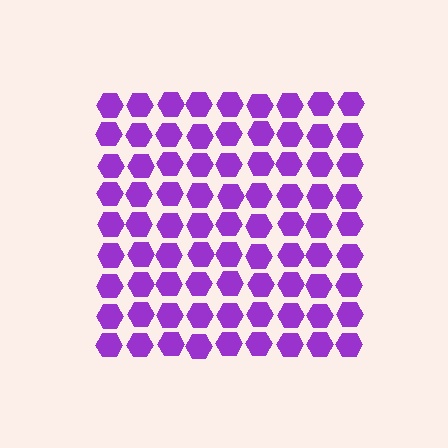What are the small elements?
The small elements are hexagons.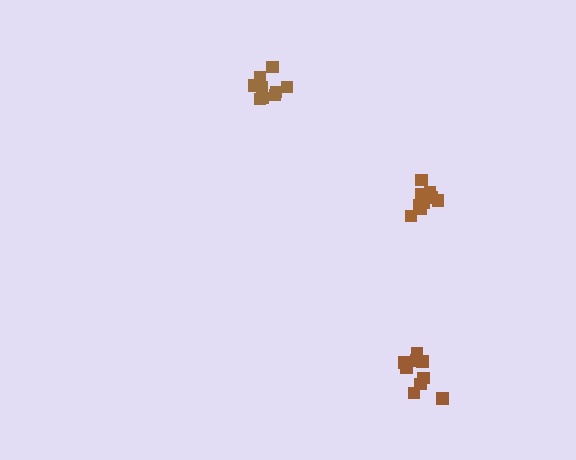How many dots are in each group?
Group 1: 9 dots, Group 2: 9 dots, Group 3: 9 dots (27 total).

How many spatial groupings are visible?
There are 3 spatial groupings.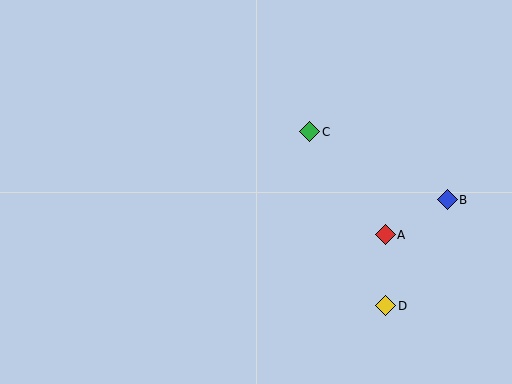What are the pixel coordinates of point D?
Point D is at (386, 306).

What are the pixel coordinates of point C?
Point C is at (310, 132).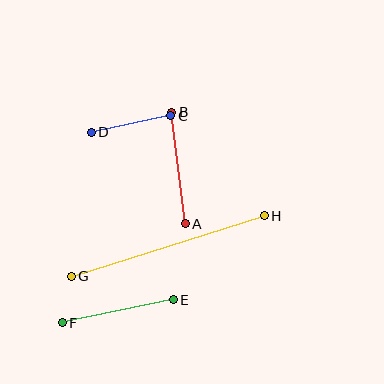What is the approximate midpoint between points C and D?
The midpoint is at approximately (131, 124) pixels.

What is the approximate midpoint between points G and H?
The midpoint is at approximately (168, 246) pixels.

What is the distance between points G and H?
The distance is approximately 202 pixels.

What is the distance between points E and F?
The distance is approximately 113 pixels.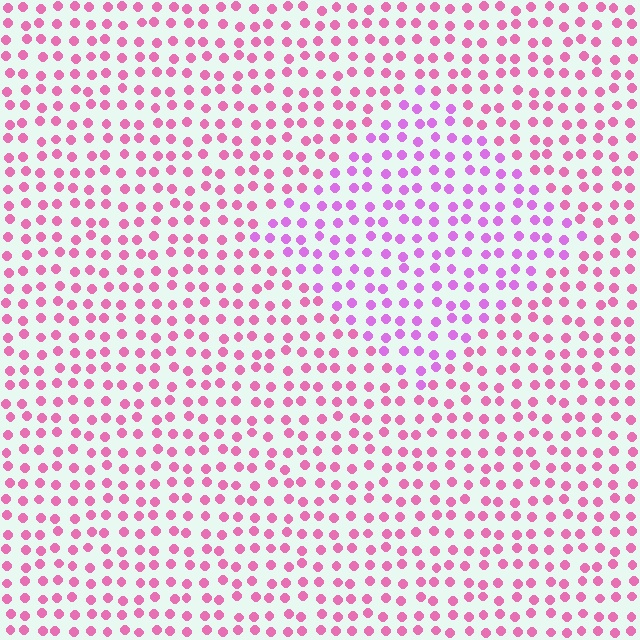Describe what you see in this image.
The image is filled with small pink elements in a uniform arrangement. A diamond-shaped region is visible where the elements are tinted to a slightly different hue, forming a subtle color boundary.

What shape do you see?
I see a diamond.